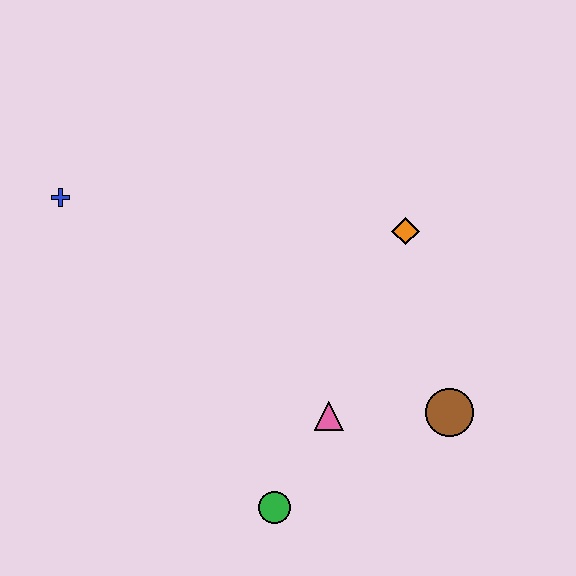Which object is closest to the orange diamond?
The brown circle is closest to the orange diamond.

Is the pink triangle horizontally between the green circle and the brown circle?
Yes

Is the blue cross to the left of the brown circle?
Yes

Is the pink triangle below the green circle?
No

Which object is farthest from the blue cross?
The brown circle is farthest from the blue cross.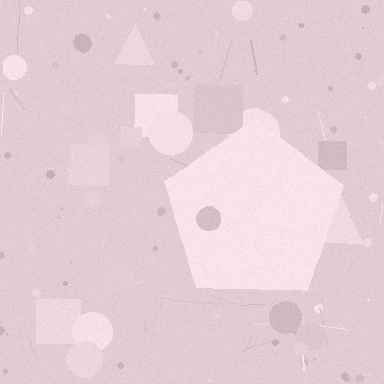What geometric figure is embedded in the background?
A pentagon is embedded in the background.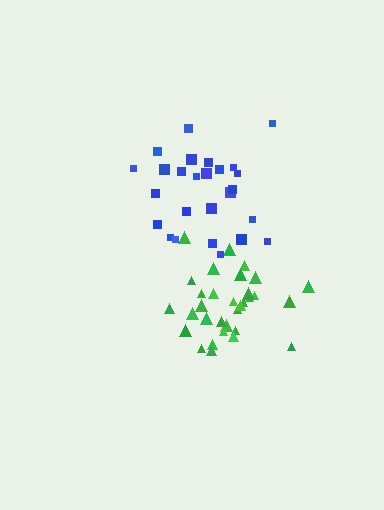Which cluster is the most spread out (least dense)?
Blue.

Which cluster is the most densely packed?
Green.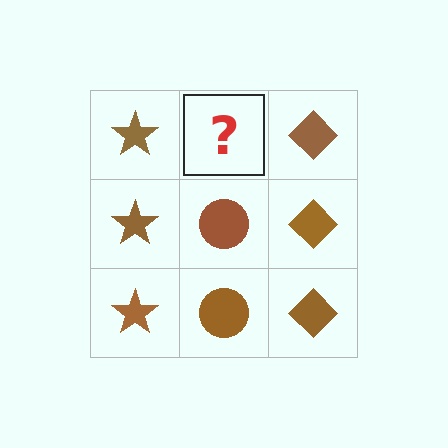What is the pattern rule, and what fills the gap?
The rule is that each column has a consistent shape. The gap should be filled with a brown circle.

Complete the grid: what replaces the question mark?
The question mark should be replaced with a brown circle.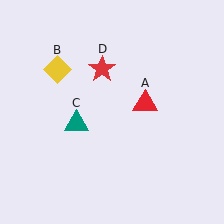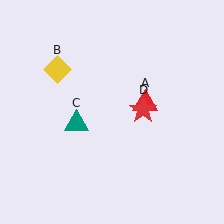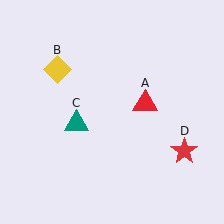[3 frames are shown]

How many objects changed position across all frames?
1 object changed position: red star (object D).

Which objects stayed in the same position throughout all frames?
Red triangle (object A) and yellow diamond (object B) and teal triangle (object C) remained stationary.